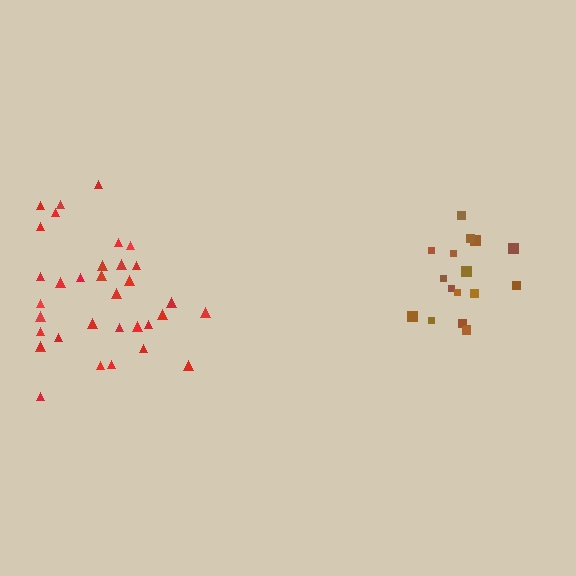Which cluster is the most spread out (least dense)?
Red.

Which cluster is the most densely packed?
Brown.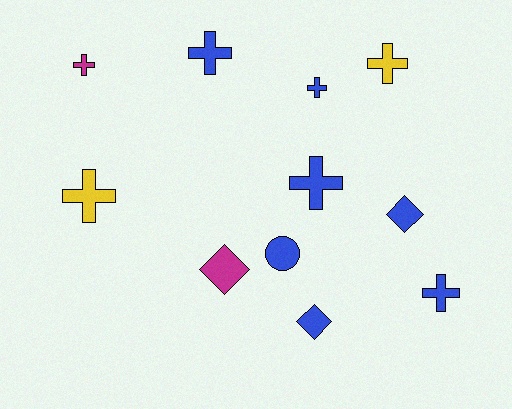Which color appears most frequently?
Blue, with 7 objects.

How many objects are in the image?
There are 11 objects.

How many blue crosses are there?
There are 4 blue crosses.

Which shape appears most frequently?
Cross, with 7 objects.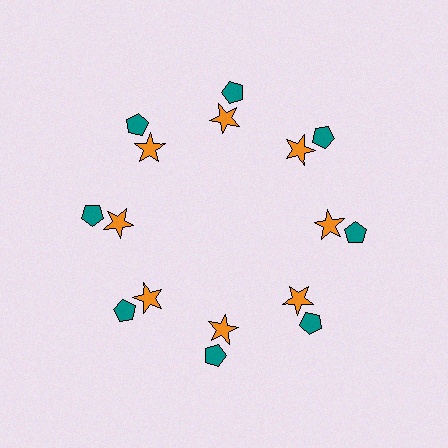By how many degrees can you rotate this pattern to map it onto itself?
The pattern maps onto itself every 45 degrees of rotation.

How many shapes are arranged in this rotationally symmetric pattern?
There are 16 shapes, arranged in 8 groups of 2.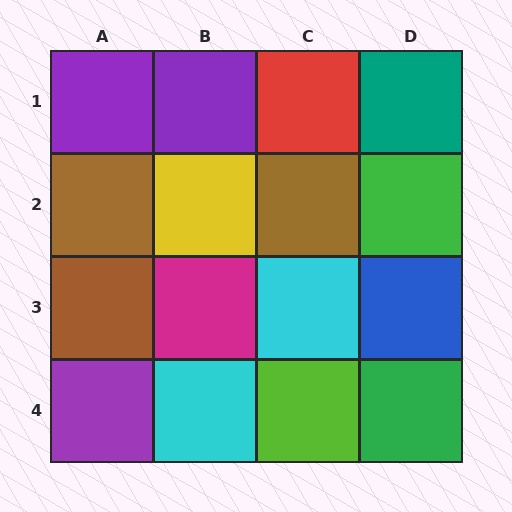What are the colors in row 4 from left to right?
Purple, cyan, lime, green.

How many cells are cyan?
2 cells are cyan.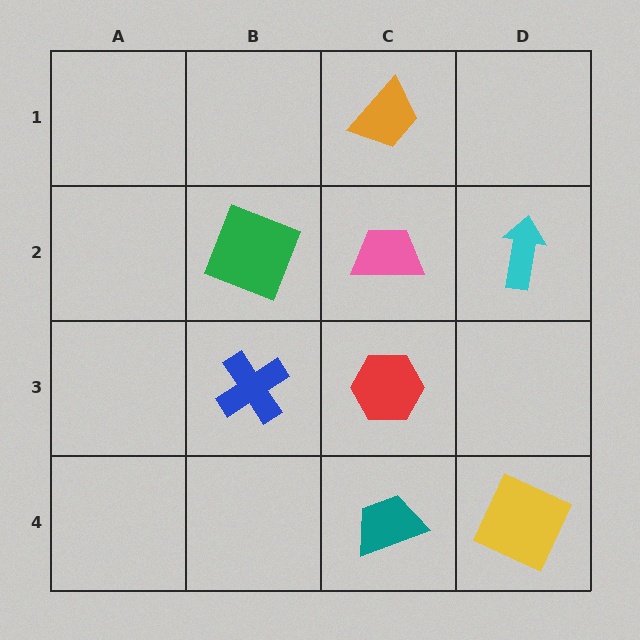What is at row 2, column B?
A green square.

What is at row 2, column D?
A cyan arrow.